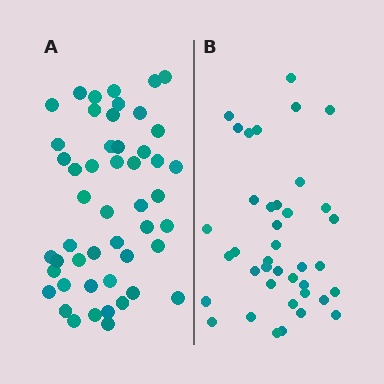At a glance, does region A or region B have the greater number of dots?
Region A (the left region) has more dots.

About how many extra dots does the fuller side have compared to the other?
Region A has roughly 10 or so more dots than region B.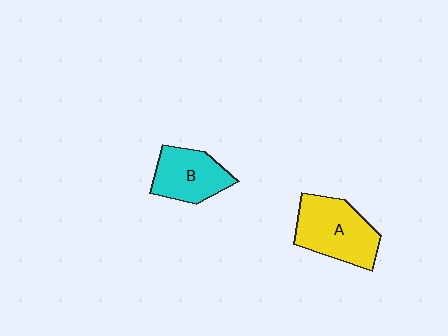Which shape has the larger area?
Shape A (yellow).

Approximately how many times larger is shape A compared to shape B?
Approximately 1.3 times.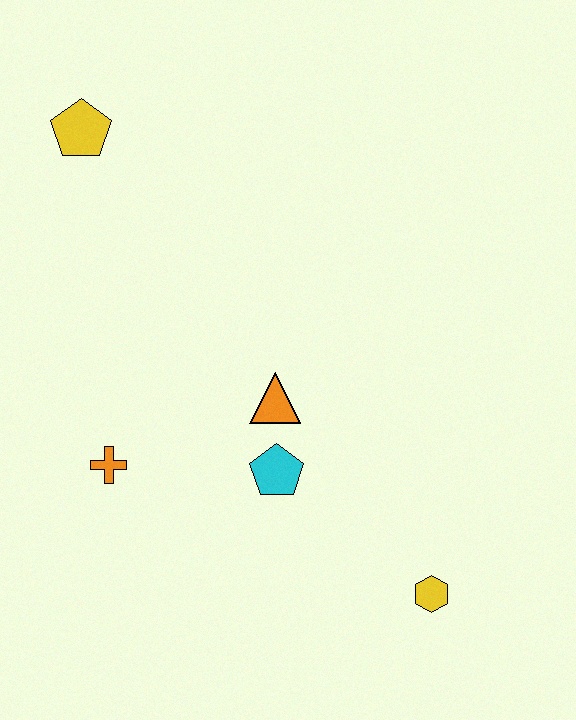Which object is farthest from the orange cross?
The yellow hexagon is farthest from the orange cross.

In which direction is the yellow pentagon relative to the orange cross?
The yellow pentagon is above the orange cross.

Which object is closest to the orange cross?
The cyan pentagon is closest to the orange cross.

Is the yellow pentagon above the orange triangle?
Yes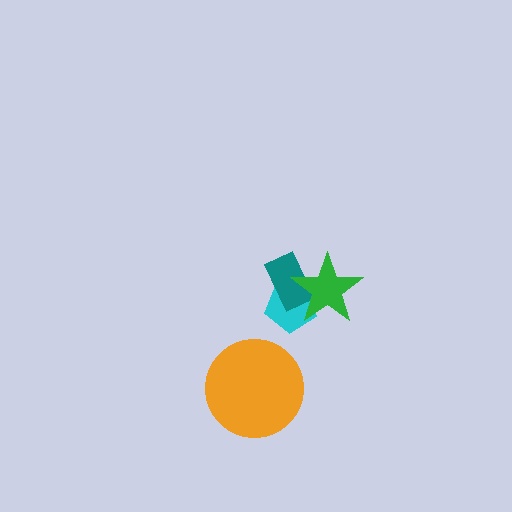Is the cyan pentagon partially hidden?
Yes, it is partially covered by another shape.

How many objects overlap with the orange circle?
0 objects overlap with the orange circle.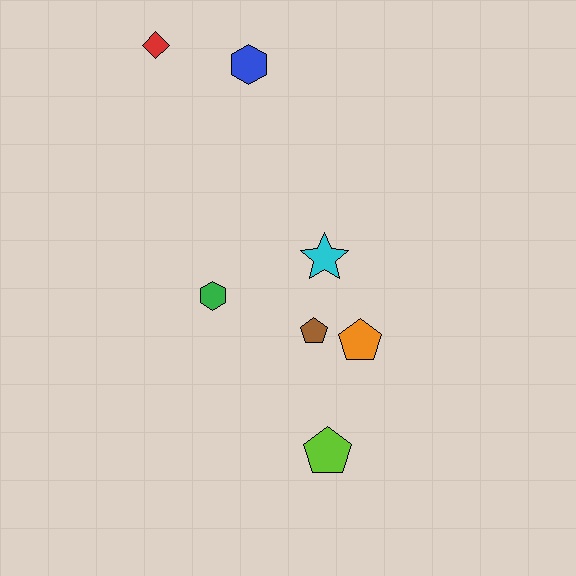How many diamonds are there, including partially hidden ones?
There is 1 diamond.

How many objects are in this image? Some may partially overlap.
There are 7 objects.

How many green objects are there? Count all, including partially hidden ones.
There is 1 green object.